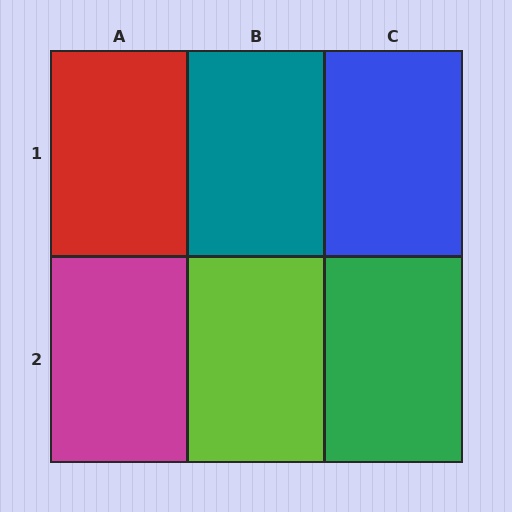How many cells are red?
1 cell is red.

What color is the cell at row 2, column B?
Lime.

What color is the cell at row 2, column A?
Magenta.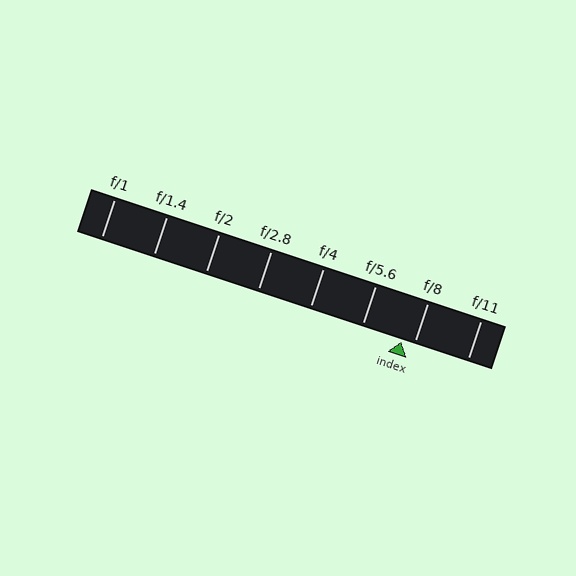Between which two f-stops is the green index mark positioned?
The index mark is between f/5.6 and f/8.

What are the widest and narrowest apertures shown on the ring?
The widest aperture shown is f/1 and the narrowest is f/11.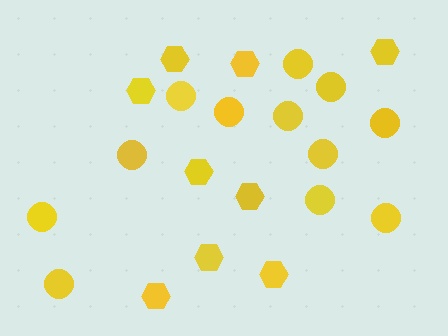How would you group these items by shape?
There are 2 groups: one group of circles (12) and one group of hexagons (9).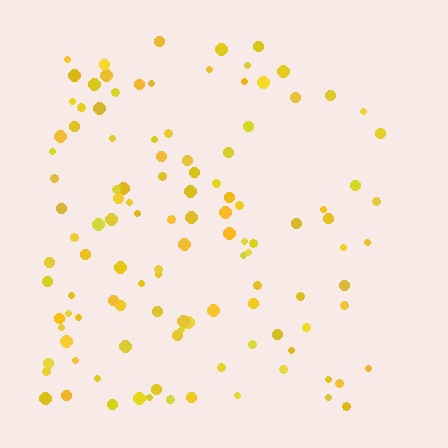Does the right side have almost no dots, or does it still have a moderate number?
Still a moderate number, just noticeably fewer than the left.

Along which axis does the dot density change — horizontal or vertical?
Horizontal.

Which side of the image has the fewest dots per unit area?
The right.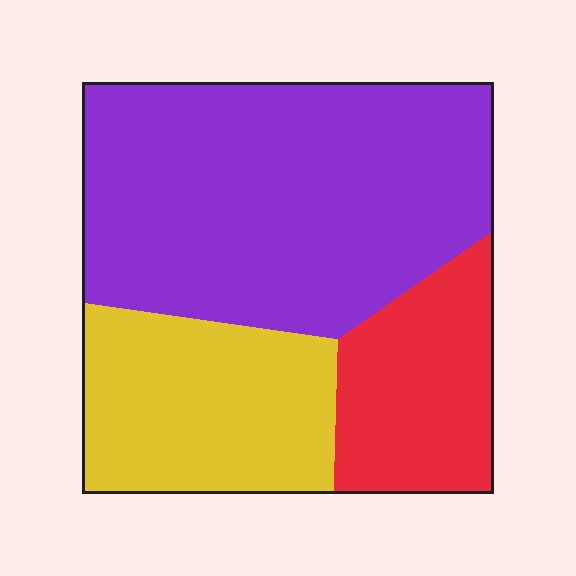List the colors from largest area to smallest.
From largest to smallest: purple, yellow, red.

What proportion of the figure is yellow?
Yellow covers 26% of the figure.